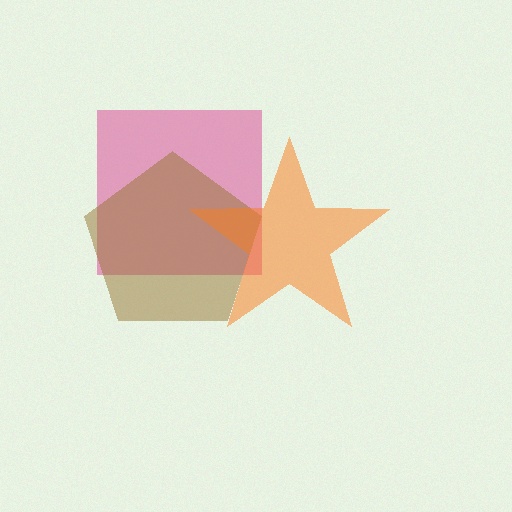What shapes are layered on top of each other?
The layered shapes are: a pink square, a brown pentagon, an orange star.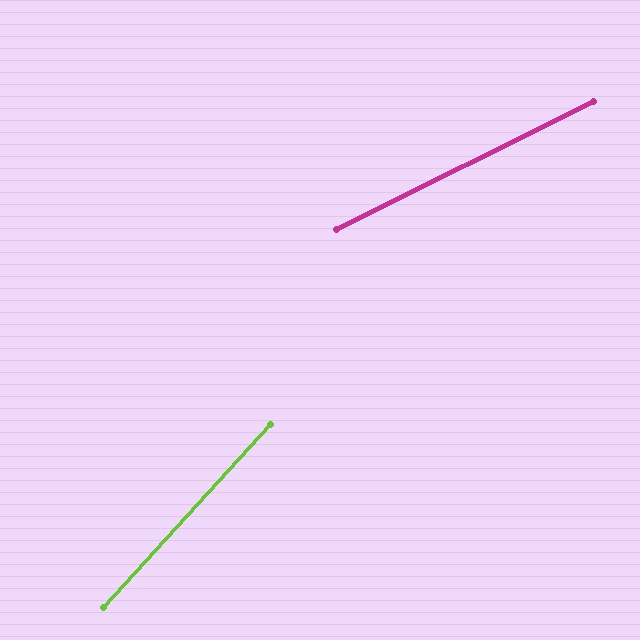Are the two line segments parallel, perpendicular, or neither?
Neither parallel nor perpendicular — they differ by about 21°.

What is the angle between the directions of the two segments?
Approximately 21 degrees.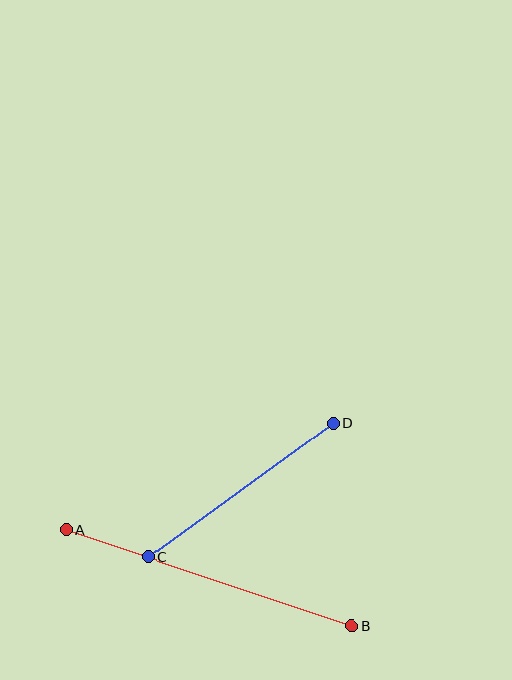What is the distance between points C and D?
The distance is approximately 228 pixels.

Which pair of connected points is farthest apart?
Points A and B are farthest apart.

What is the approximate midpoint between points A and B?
The midpoint is at approximately (209, 578) pixels.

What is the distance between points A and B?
The distance is approximately 301 pixels.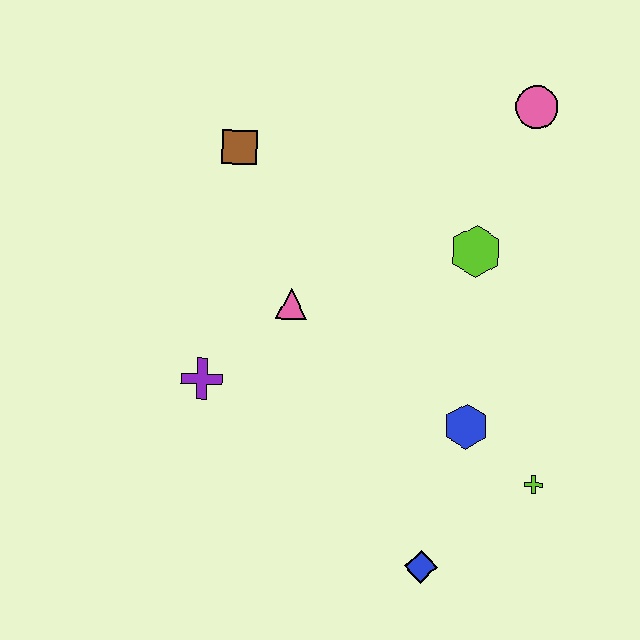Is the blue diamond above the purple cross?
No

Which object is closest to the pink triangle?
The purple cross is closest to the pink triangle.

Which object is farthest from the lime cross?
The brown square is farthest from the lime cross.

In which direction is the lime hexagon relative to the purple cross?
The lime hexagon is to the right of the purple cross.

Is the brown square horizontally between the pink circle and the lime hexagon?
No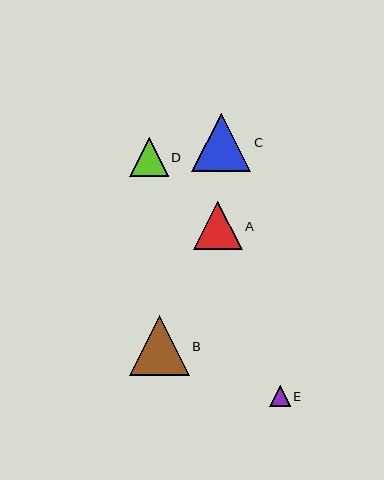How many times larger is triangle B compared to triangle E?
Triangle B is approximately 2.9 times the size of triangle E.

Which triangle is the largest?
Triangle B is the largest with a size of approximately 60 pixels.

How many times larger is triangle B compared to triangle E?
Triangle B is approximately 2.9 times the size of triangle E.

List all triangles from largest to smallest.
From largest to smallest: B, C, A, D, E.